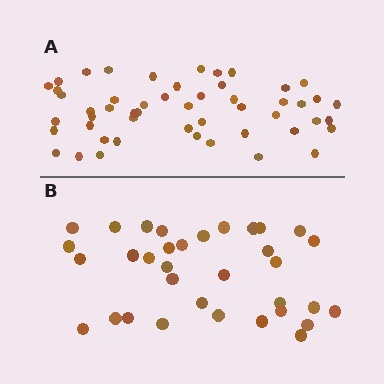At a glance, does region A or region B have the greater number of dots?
Region A (the top region) has more dots.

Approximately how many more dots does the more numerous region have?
Region A has approximately 15 more dots than region B.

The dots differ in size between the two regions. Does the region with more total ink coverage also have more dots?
No. Region B has more total ink coverage because its dots are larger, but region A actually contains more individual dots. Total area can be misleading — the number of items is what matters here.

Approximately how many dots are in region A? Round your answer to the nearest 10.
About 50 dots. (The exact count is 51, which rounds to 50.)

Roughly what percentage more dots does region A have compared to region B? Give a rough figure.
About 50% more.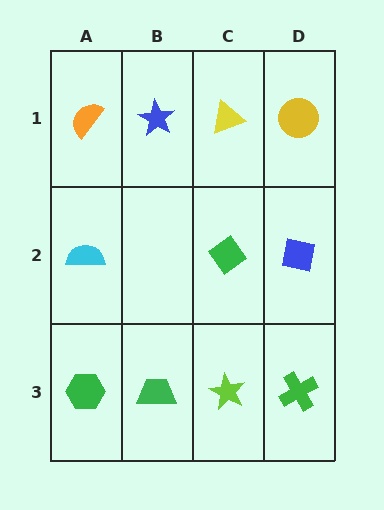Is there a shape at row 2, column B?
No, that cell is empty.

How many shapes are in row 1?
4 shapes.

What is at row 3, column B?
A green trapezoid.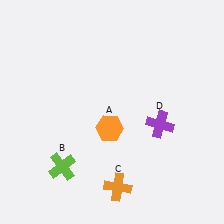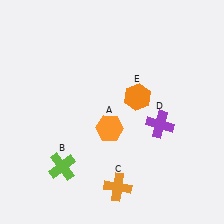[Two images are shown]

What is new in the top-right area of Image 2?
An orange hexagon (E) was added in the top-right area of Image 2.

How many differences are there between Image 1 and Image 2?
There is 1 difference between the two images.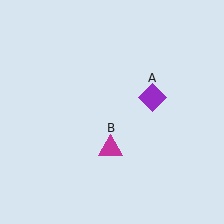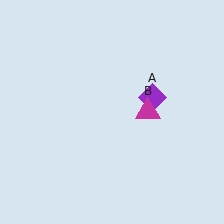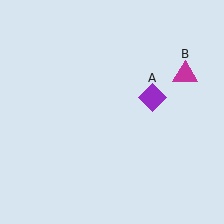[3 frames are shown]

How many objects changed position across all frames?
1 object changed position: magenta triangle (object B).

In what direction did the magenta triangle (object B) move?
The magenta triangle (object B) moved up and to the right.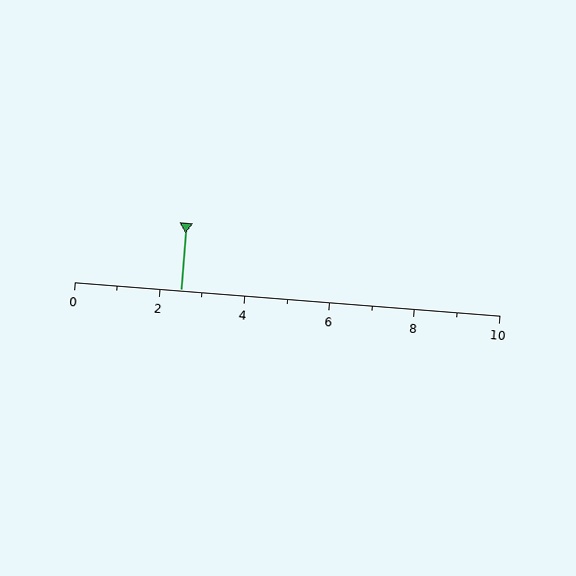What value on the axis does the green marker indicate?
The marker indicates approximately 2.5.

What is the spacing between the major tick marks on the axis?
The major ticks are spaced 2 apart.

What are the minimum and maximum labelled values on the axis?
The axis runs from 0 to 10.